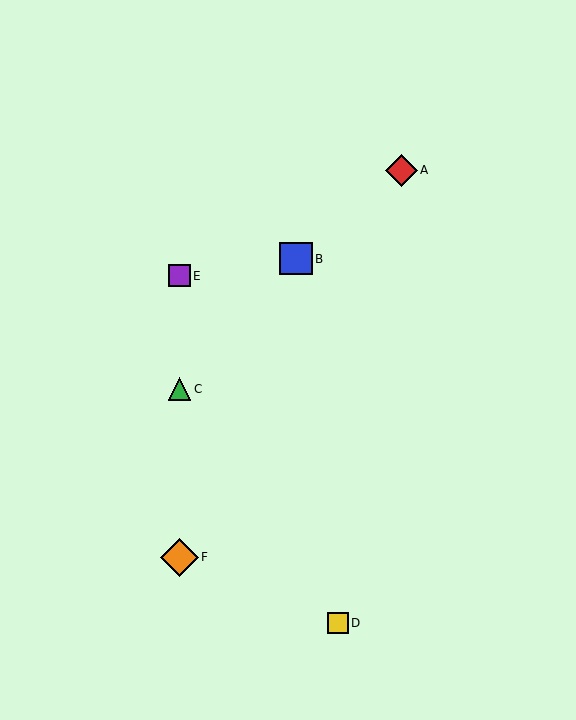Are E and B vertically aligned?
No, E is at x≈180 and B is at x≈296.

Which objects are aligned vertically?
Objects C, E, F are aligned vertically.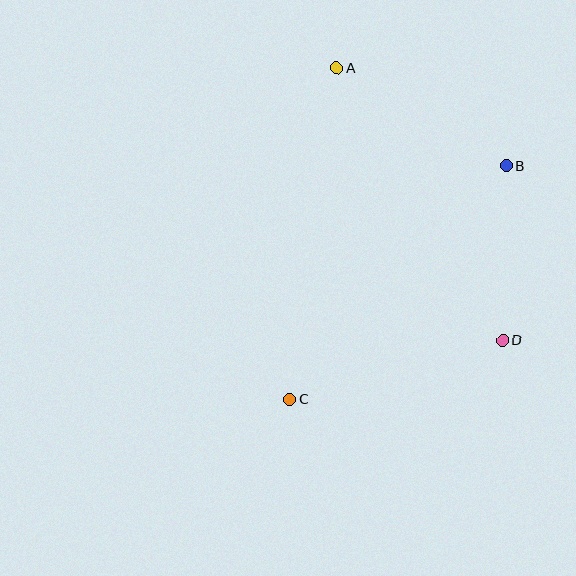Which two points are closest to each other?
Points B and D are closest to each other.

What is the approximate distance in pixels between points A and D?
The distance between A and D is approximately 319 pixels.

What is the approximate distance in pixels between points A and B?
The distance between A and B is approximately 196 pixels.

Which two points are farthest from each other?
Points A and C are farthest from each other.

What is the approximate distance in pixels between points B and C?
The distance between B and C is approximately 319 pixels.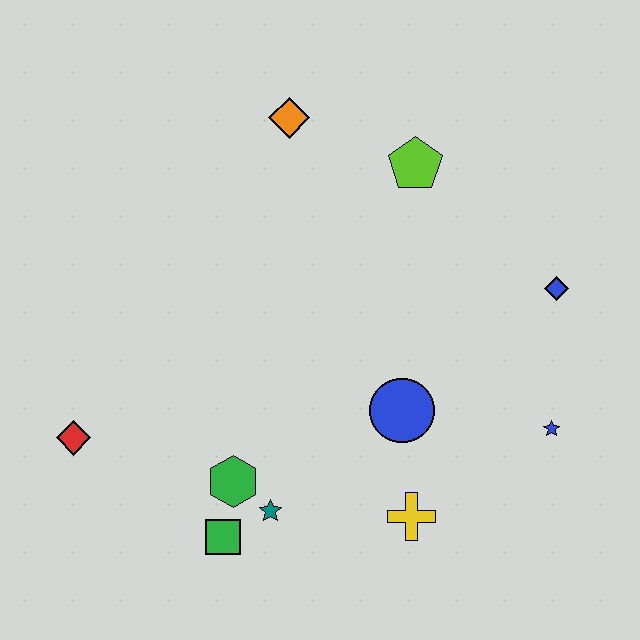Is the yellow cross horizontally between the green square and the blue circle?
No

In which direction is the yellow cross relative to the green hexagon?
The yellow cross is to the right of the green hexagon.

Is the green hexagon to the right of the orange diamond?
No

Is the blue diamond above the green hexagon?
Yes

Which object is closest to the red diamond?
The green hexagon is closest to the red diamond.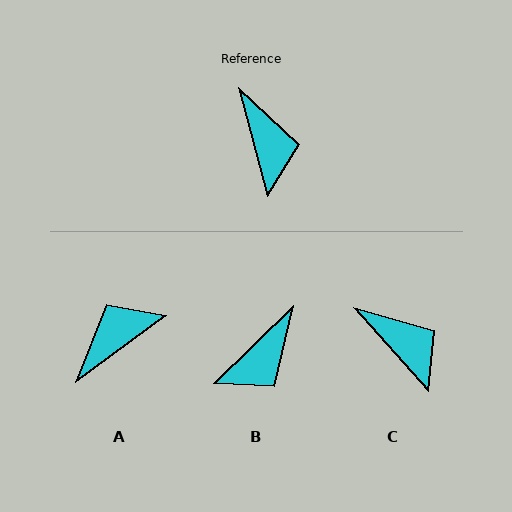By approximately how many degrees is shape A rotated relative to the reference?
Approximately 112 degrees counter-clockwise.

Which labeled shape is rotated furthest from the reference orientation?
A, about 112 degrees away.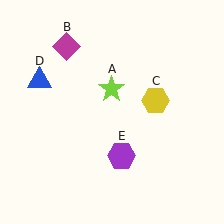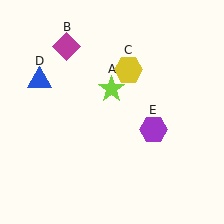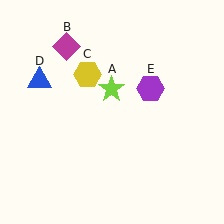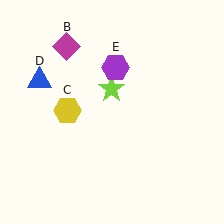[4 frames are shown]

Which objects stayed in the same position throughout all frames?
Lime star (object A) and magenta diamond (object B) and blue triangle (object D) remained stationary.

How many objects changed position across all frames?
2 objects changed position: yellow hexagon (object C), purple hexagon (object E).